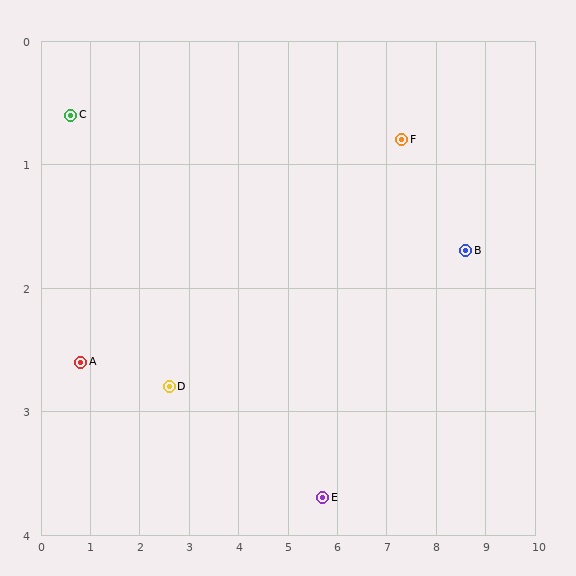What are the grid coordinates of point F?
Point F is at approximately (7.3, 0.8).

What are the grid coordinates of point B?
Point B is at approximately (8.6, 1.7).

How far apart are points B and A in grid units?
Points B and A are about 7.9 grid units apart.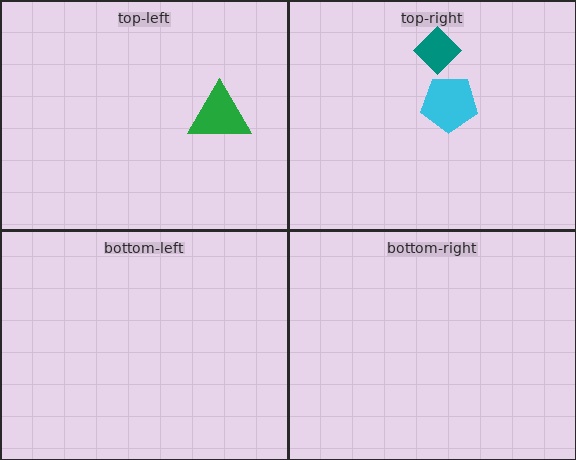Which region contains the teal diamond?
The top-right region.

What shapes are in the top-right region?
The cyan pentagon, the teal diamond.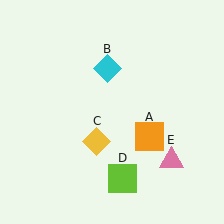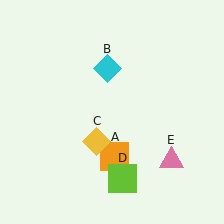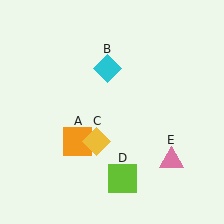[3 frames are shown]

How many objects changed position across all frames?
1 object changed position: orange square (object A).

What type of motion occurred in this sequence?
The orange square (object A) rotated clockwise around the center of the scene.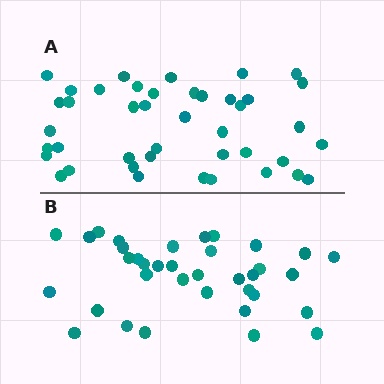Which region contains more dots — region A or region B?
Region A (the top region) has more dots.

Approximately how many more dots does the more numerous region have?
Region A has about 6 more dots than region B.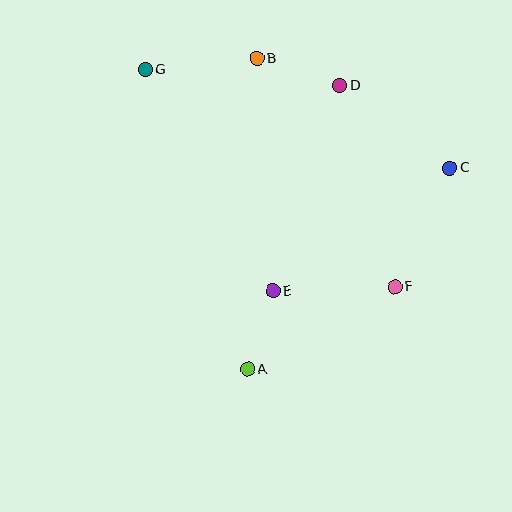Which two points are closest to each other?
Points A and E are closest to each other.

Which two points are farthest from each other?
Points F and G are farthest from each other.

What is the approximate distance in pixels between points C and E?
The distance between C and E is approximately 215 pixels.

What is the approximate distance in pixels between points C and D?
The distance between C and D is approximately 138 pixels.